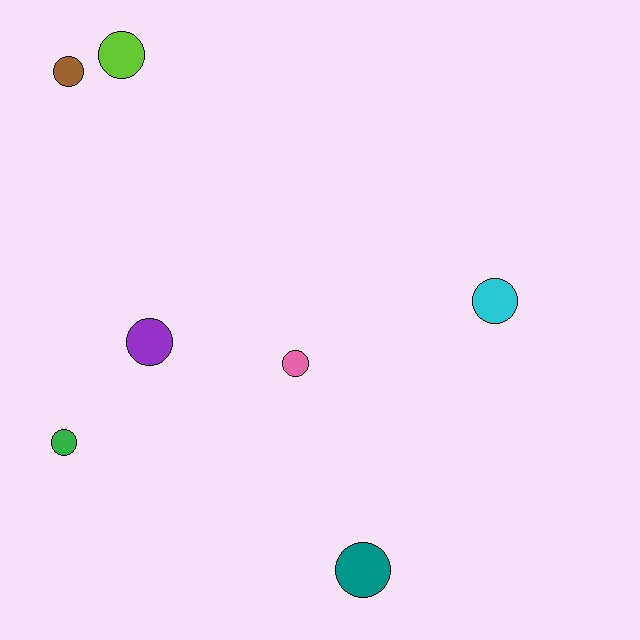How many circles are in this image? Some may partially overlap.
There are 7 circles.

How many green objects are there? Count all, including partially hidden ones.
There is 1 green object.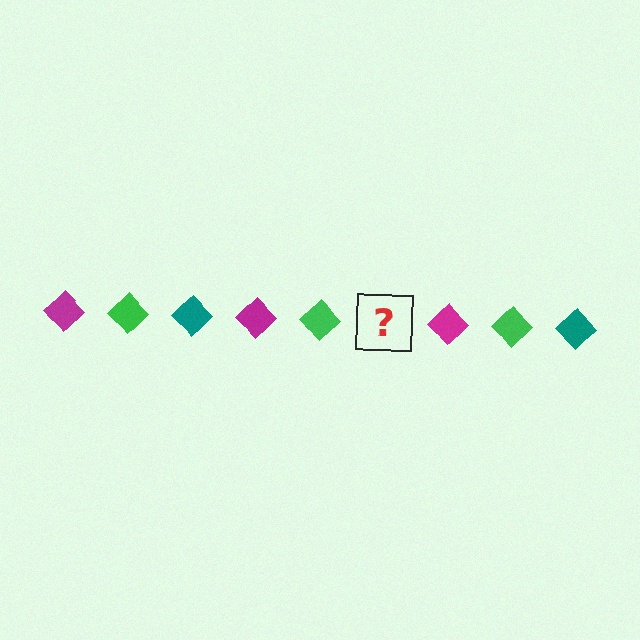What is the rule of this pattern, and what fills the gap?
The rule is that the pattern cycles through magenta, green, teal diamonds. The gap should be filled with a teal diamond.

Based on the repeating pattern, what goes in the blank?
The blank should be a teal diamond.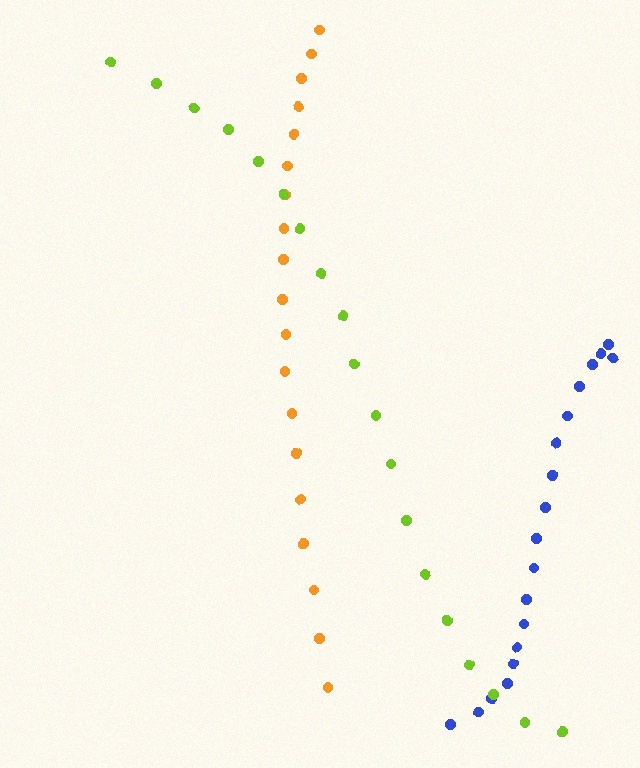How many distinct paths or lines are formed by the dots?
There are 3 distinct paths.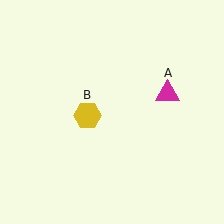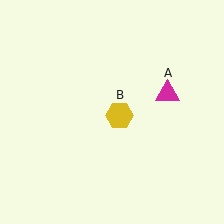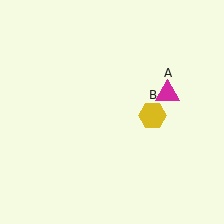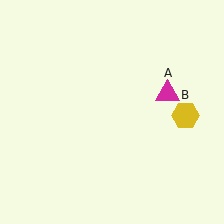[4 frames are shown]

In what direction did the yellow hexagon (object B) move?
The yellow hexagon (object B) moved right.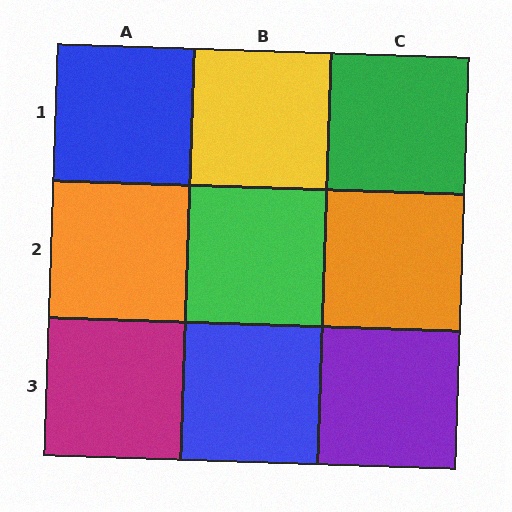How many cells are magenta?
1 cell is magenta.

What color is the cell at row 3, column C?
Purple.